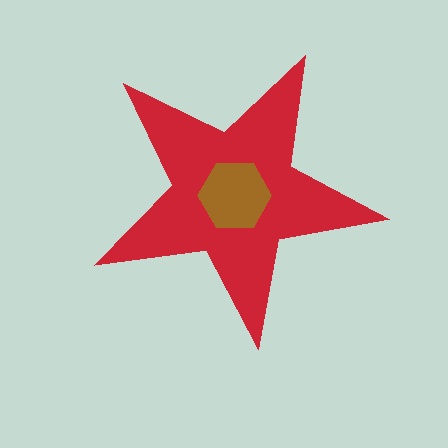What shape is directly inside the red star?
The brown hexagon.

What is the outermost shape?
The red star.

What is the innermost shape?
The brown hexagon.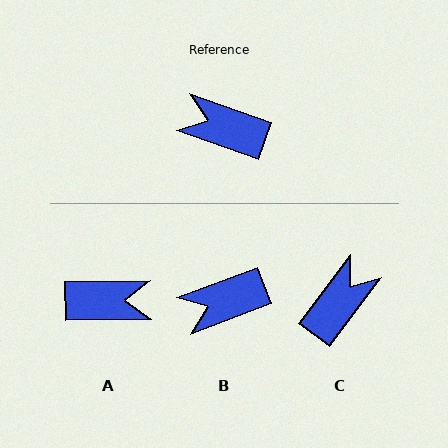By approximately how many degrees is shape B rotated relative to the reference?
Approximately 40 degrees counter-clockwise.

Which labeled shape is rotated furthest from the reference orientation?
A, about 159 degrees away.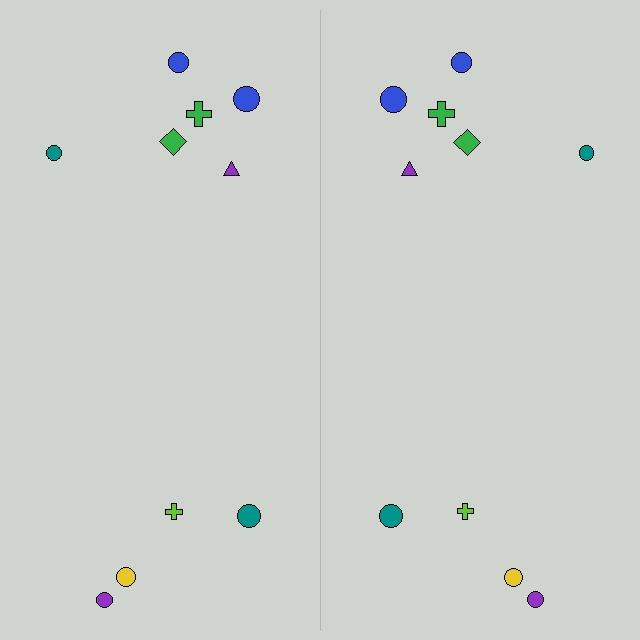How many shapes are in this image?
There are 20 shapes in this image.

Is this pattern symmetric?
Yes, this pattern has bilateral (reflection) symmetry.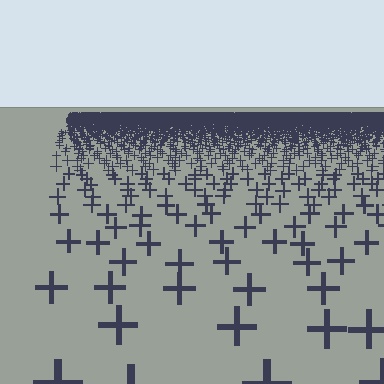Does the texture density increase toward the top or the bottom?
Density increases toward the top.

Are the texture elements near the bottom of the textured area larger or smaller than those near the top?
Larger. Near the bottom, elements are closer to the viewer and appear at a bigger on-screen size.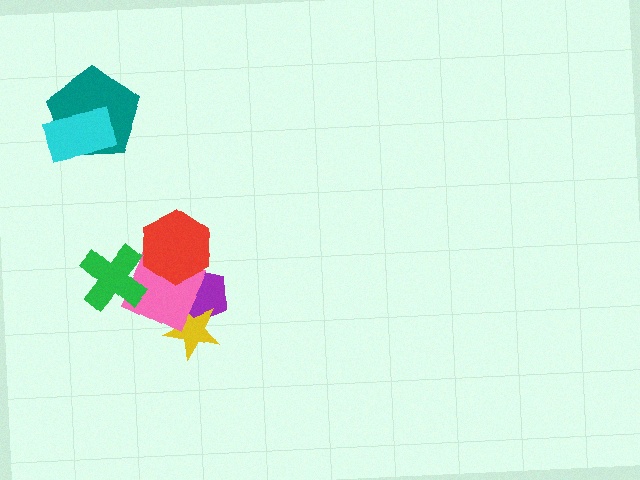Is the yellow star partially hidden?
Yes, it is partially covered by another shape.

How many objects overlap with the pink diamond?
4 objects overlap with the pink diamond.